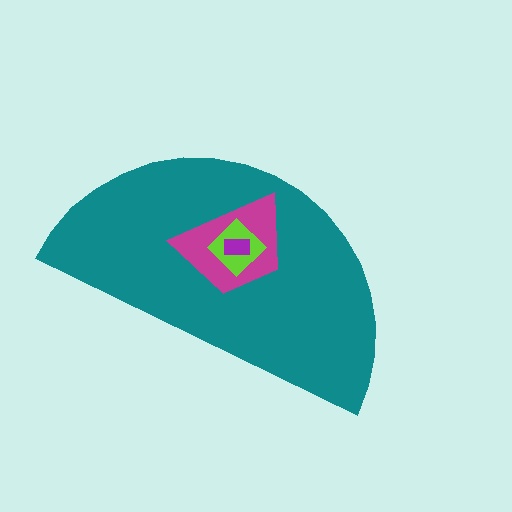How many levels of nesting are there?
4.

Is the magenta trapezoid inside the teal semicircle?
Yes.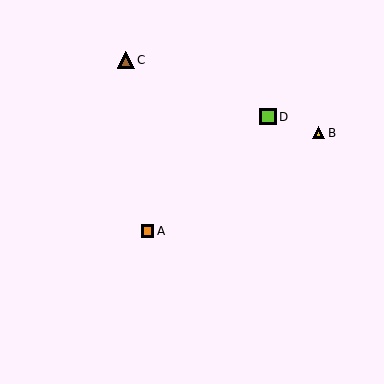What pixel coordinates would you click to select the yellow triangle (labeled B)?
Click at (319, 133) to select the yellow triangle B.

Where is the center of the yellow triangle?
The center of the yellow triangle is at (319, 133).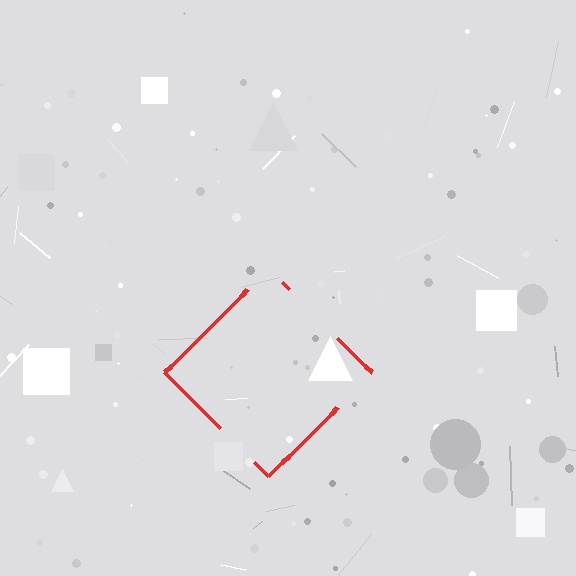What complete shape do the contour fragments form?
The contour fragments form a diamond.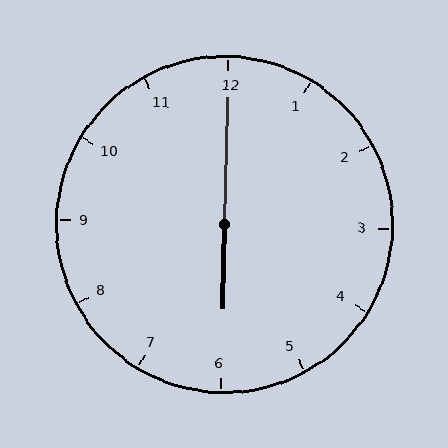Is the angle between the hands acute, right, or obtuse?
It is obtuse.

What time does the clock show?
6:00.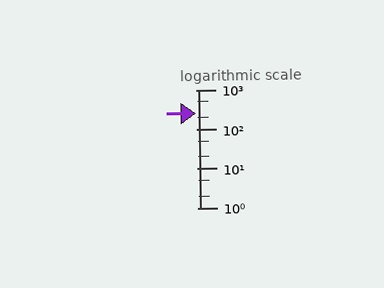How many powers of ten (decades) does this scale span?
The scale spans 3 decades, from 1 to 1000.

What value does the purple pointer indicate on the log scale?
The pointer indicates approximately 260.